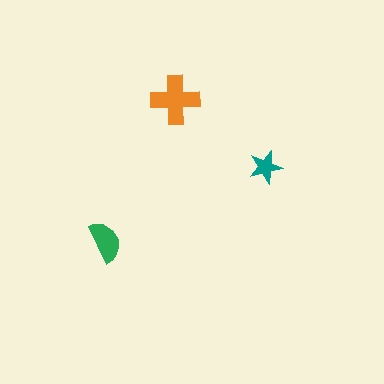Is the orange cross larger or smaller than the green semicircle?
Larger.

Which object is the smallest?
The teal star.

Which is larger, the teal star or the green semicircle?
The green semicircle.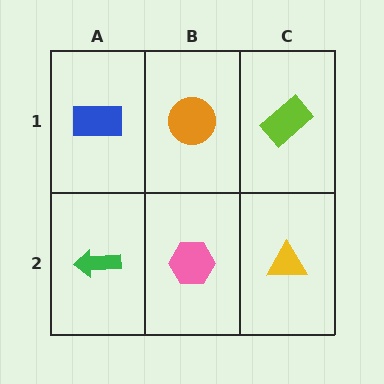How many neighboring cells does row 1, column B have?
3.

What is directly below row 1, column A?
A green arrow.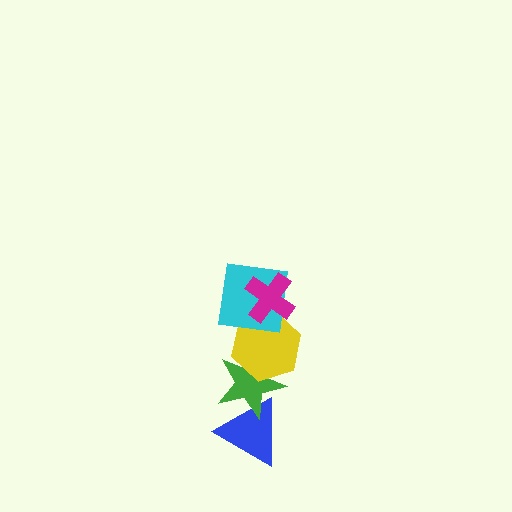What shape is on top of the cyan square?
The magenta cross is on top of the cyan square.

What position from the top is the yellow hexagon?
The yellow hexagon is 3rd from the top.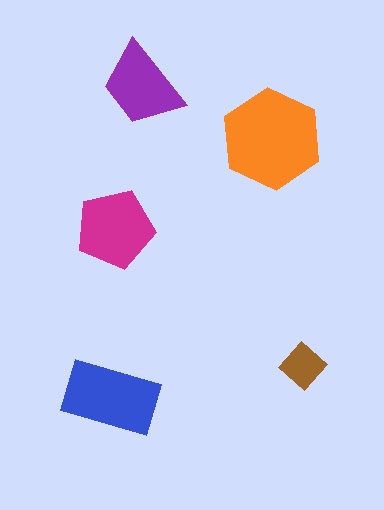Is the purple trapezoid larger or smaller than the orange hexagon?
Smaller.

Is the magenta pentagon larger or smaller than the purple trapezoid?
Larger.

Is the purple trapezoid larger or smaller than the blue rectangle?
Smaller.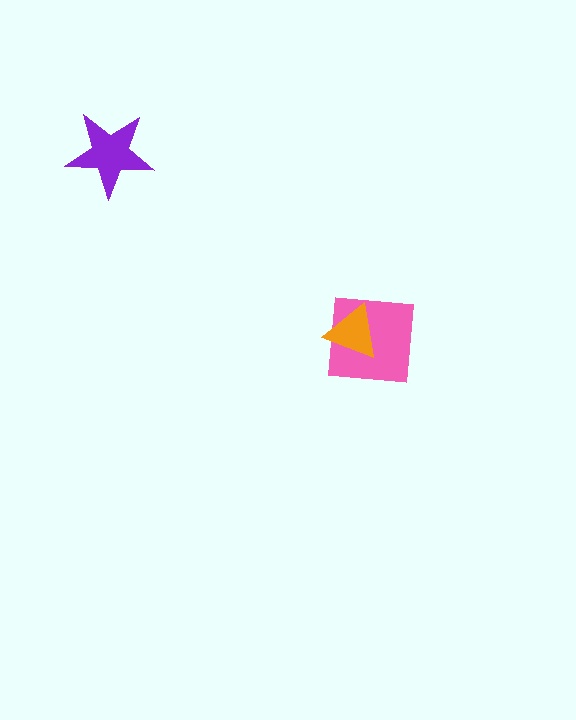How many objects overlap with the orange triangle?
1 object overlaps with the orange triangle.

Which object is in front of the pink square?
The orange triangle is in front of the pink square.